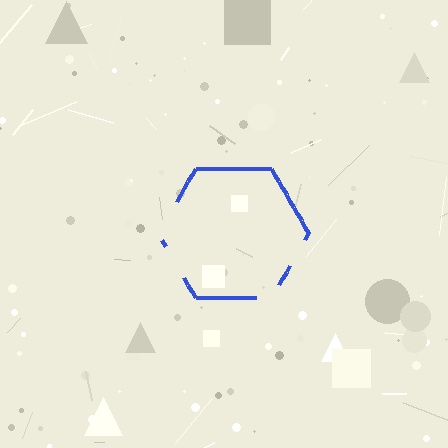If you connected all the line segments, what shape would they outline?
They would outline a hexagon.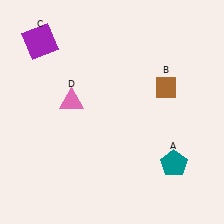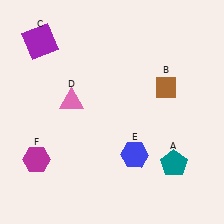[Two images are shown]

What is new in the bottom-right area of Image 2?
A blue hexagon (E) was added in the bottom-right area of Image 2.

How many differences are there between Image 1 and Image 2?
There are 2 differences between the two images.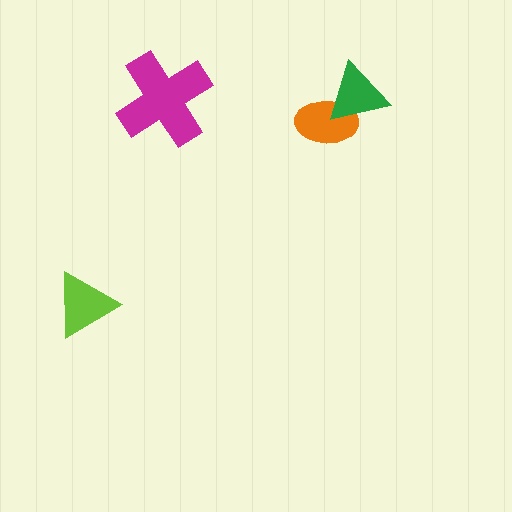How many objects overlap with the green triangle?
1 object overlaps with the green triangle.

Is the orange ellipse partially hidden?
Yes, it is partially covered by another shape.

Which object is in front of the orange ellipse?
The green triangle is in front of the orange ellipse.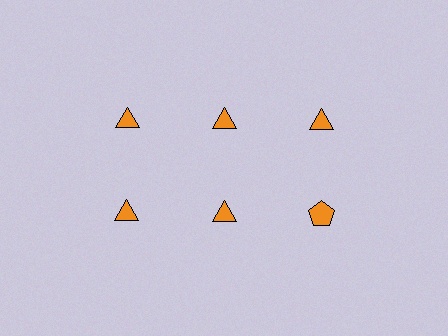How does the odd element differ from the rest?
It has a different shape: pentagon instead of triangle.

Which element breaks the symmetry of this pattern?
The orange pentagon in the second row, center column breaks the symmetry. All other shapes are orange triangles.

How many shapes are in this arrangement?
There are 6 shapes arranged in a grid pattern.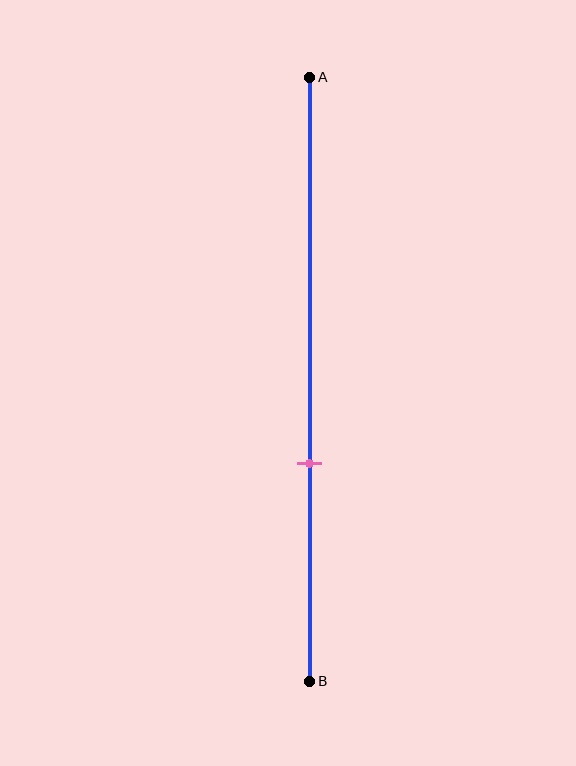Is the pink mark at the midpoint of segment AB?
No, the mark is at about 65% from A, not at the 50% midpoint.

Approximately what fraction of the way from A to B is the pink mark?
The pink mark is approximately 65% of the way from A to B.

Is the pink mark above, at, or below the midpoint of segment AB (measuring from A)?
The pink mark is below the midpoint of segment AB.